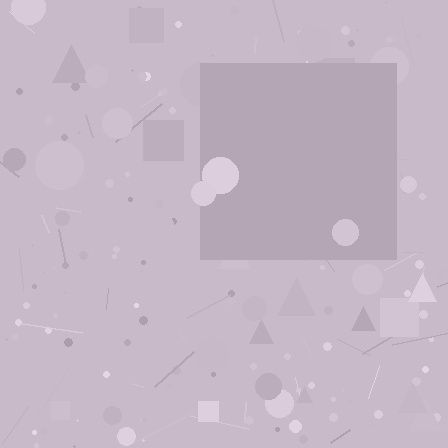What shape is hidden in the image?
A square is hidden in the image.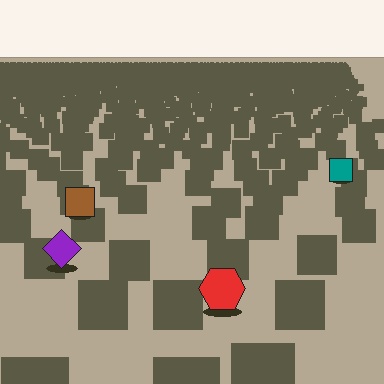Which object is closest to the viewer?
The red hexagon is closest. The texture marks near it are larger and more spread out.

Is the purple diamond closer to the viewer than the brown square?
Yes. The purple diamond is closer — you can tell from the texture gradient: the ground texture is coarser near it.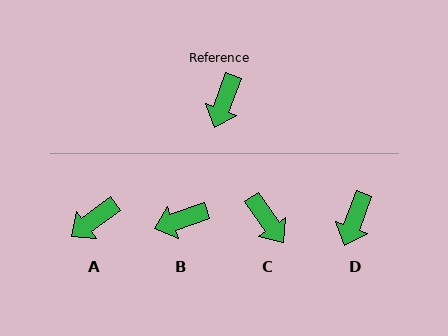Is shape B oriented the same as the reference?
No, it is off by about 51 degrees.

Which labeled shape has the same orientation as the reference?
D.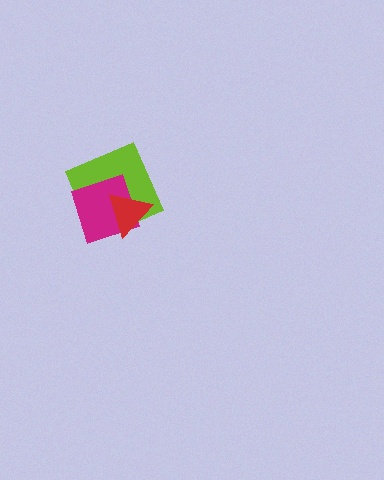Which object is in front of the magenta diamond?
The red triangle is in front of the magenta diamond.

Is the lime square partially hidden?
Yes, it is partially covered by another shape.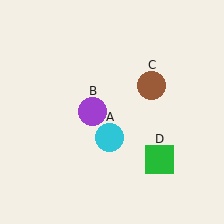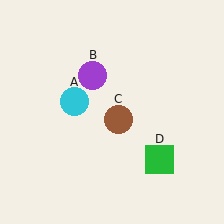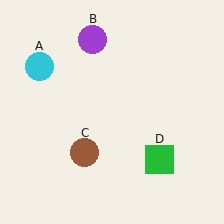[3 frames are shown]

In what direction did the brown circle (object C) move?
The brown circle (object C) moved down and to the left.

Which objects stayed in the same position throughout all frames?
Green square (object D) remained stationary.